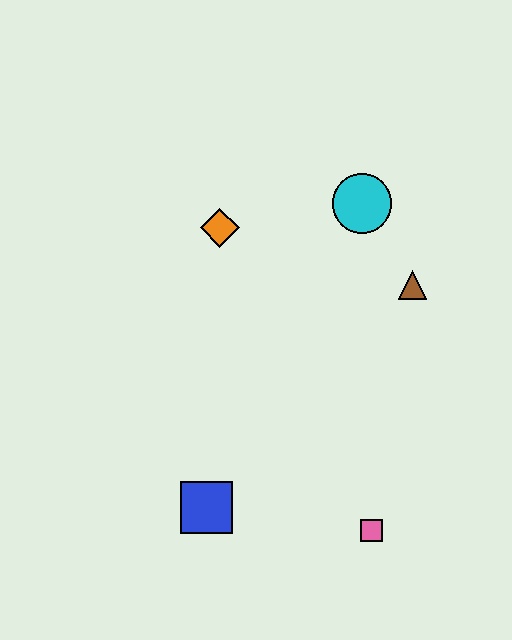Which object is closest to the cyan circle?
The brown triangle is closest to the cyan circle.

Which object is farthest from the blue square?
The cyan circle is farthest from the blue square.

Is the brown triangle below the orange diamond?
Yes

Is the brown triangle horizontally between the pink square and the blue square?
No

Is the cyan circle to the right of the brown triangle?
No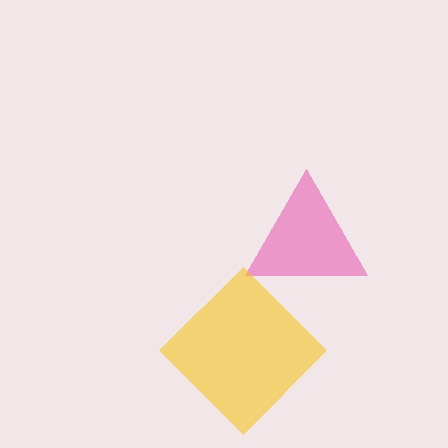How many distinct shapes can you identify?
There are 2 distinct shapes: a pink triangle, a yellow diamond.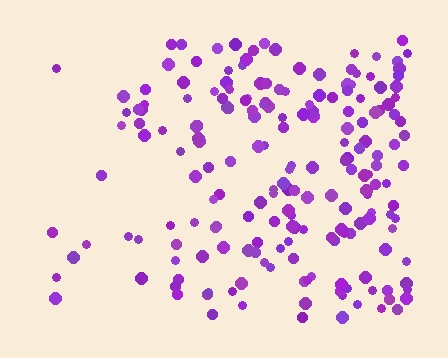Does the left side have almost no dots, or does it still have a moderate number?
Still a moderate number, just noticeably fewer than the right.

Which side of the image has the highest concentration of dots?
The right.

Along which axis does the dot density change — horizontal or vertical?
Horizontal.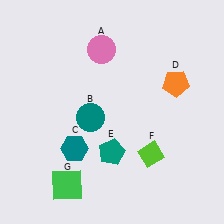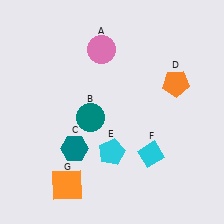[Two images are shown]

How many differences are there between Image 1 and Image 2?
There are 3 differences between the two images.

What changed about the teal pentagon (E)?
In Image 1, E is teal. In Image 2, it changed to cyan.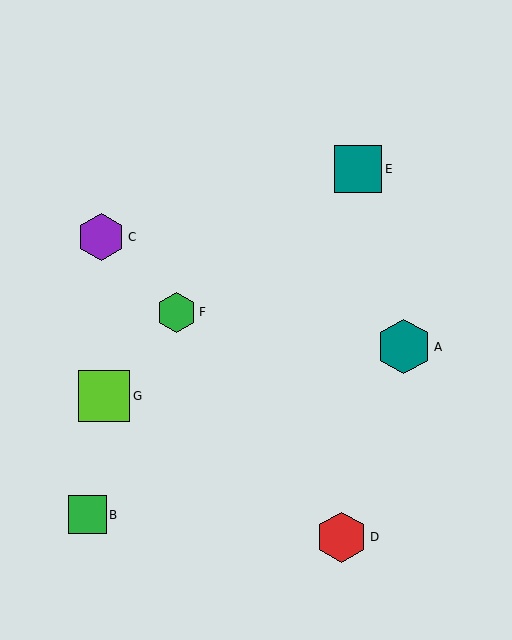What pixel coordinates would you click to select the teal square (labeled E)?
Click at (358, 169) to select the teal square E.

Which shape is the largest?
The teal hexagon (labeled A) is the largest.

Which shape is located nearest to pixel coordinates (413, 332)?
The teal hexagon (labeled A) at (404, 347) is nearest to that location.